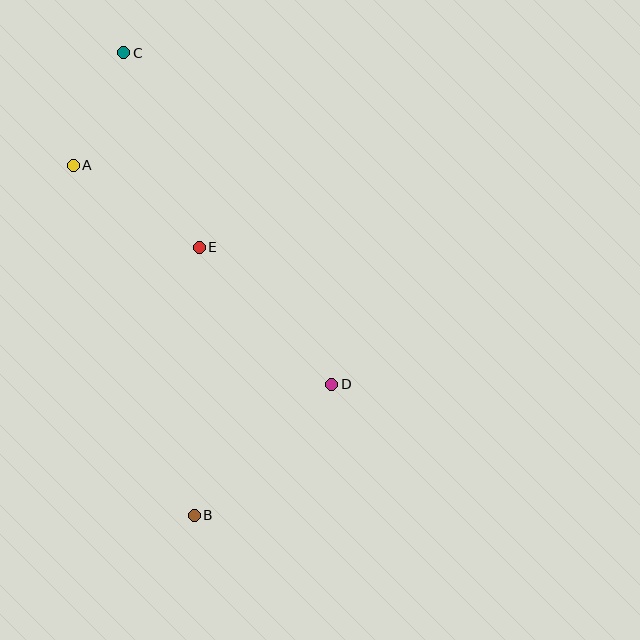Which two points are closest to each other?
Points A and C are closest to each other.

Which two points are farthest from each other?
Points B and C are farthest from each other.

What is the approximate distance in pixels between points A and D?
The distance between A and D is approximately 339 pixels.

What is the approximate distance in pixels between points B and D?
The distance between B and D is approximately 190 pixels.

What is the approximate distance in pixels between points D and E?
The distance between D and E is approximately 191 pixels.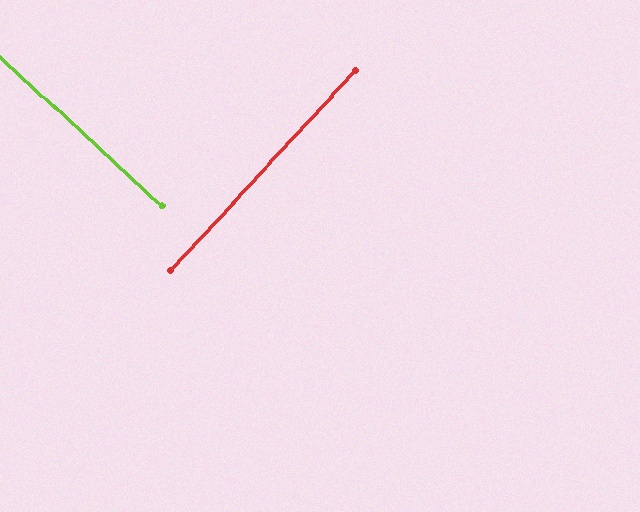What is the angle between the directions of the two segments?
Approximately 90 degrees.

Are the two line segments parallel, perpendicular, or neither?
Perpendicular — they meet at approximately 90°.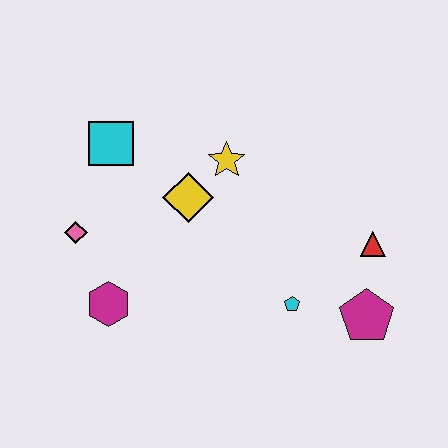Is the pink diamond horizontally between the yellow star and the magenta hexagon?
No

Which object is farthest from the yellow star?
The magenta pentagon is farthest from the yellow star.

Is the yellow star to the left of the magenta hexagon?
No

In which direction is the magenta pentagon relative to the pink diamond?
The magenta pentagon is to the right of the pink diamond.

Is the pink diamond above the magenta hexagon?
Yes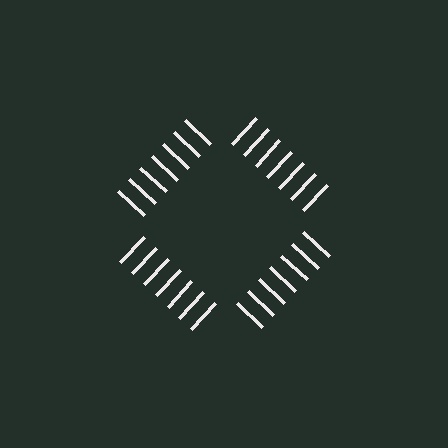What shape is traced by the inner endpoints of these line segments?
An illusory square — the line segments terminate on its edges but no continuous stroke is drawn.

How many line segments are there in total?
28 — 7 along each of the 4 edges.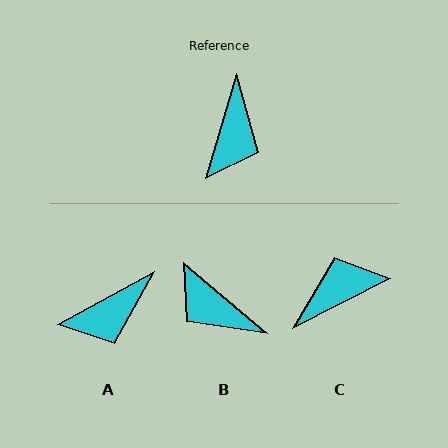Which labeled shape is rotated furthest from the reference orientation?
C, about 133 degrees away.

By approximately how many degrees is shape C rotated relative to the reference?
Approximately 133 degrees counter-clockwise.